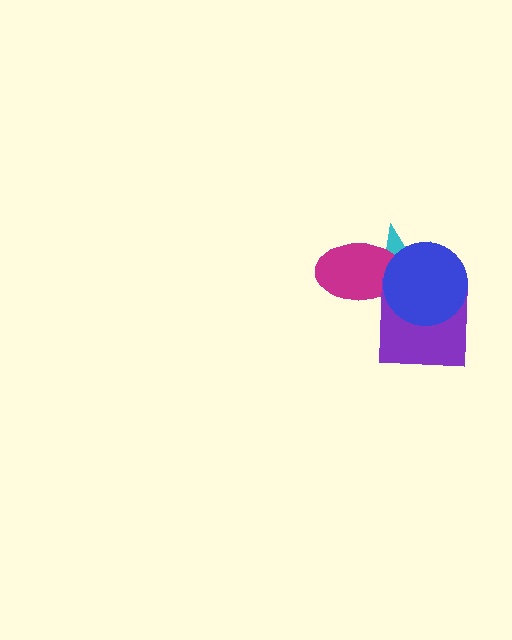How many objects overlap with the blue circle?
3 objects overlap with the blue circle.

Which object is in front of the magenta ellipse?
The blue circle is in front of the magenta ellipse.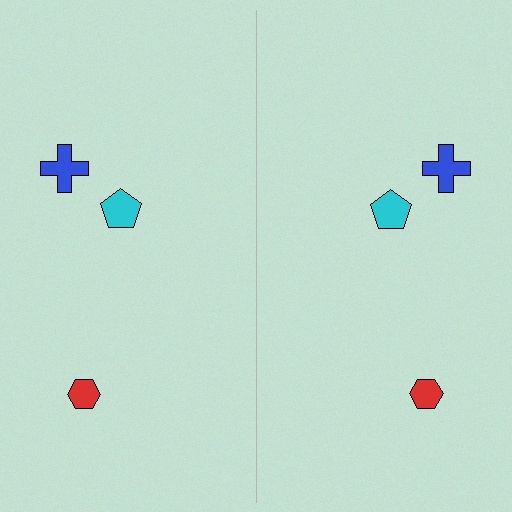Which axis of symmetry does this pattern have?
The pattern has a vertical axis of symmetry running through the center of the image.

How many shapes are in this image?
There are 6 shapes in this image.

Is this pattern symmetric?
Yes, this pattern has bilateral (reflection) symmetry.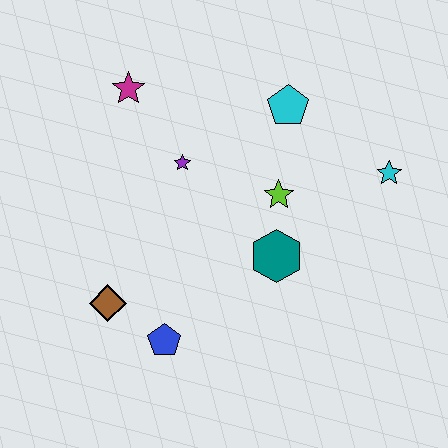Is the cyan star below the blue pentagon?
No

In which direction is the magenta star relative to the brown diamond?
The magenta star is above the brown diamond.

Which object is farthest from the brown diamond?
The cyan star is farthest from the brown diamond.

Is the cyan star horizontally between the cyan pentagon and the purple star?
No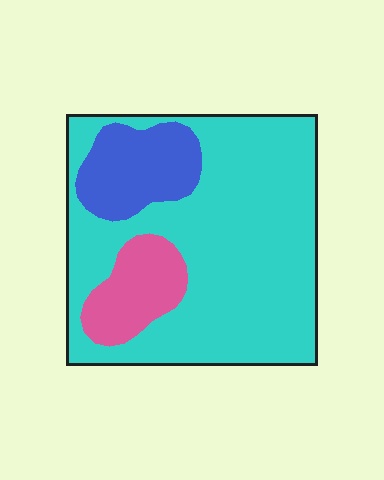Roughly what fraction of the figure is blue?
Blue covers about 15% of the figure.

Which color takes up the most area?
Cyan, at roughly 75%.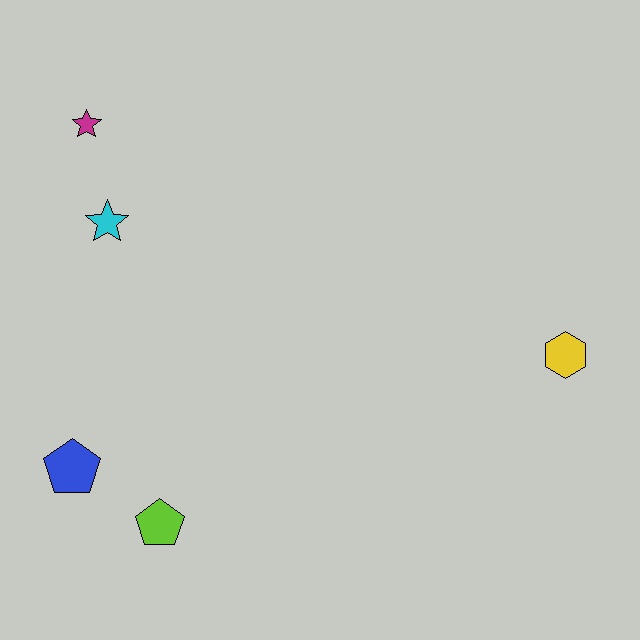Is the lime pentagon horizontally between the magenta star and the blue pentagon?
No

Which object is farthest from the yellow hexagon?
The magenta star is farthest from the yellow hexagon.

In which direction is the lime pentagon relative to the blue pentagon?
The lime pentagon is to the right of the blue pentagon.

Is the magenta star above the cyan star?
Yes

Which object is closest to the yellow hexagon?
The lime pentagon is closest to the yellow hexagon.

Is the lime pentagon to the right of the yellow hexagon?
No